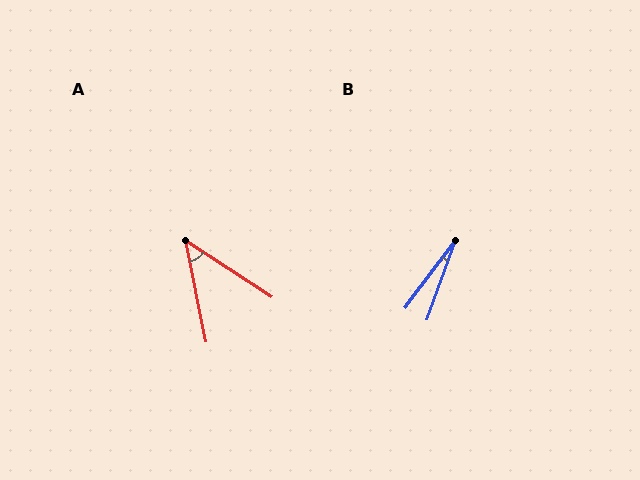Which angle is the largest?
A, at approximately 45 degrees.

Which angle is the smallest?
B, at approximately 17 degrees.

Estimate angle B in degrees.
Approximately 17 degrees.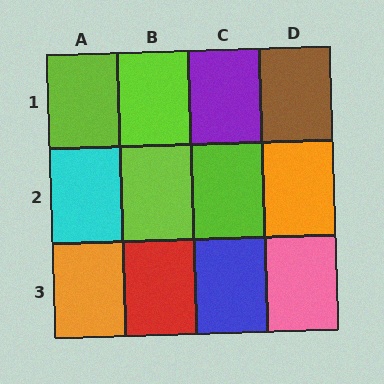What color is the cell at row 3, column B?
Red.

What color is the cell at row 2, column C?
Lime.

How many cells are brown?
1 cell is brown.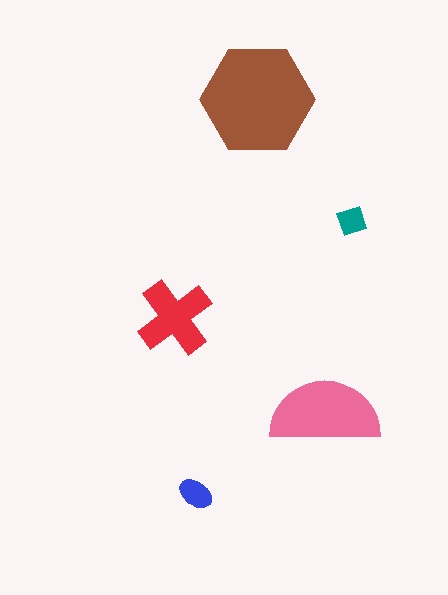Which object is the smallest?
The teal diamond.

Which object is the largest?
The brown hexagon.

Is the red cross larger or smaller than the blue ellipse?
Larger.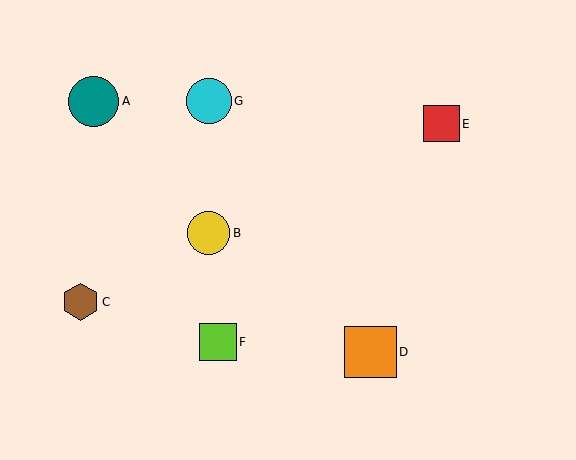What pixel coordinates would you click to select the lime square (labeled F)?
Click at (218, 342) to select the lime square F.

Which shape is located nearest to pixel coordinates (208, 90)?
The cyan circle (labeled G) at (209, 101) is nearest to that location.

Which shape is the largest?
The orange square (labeled D) is the largest.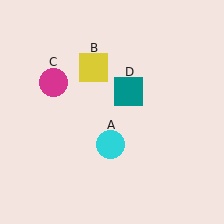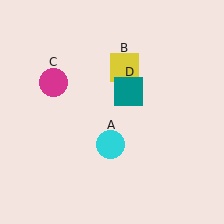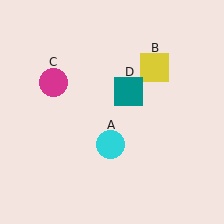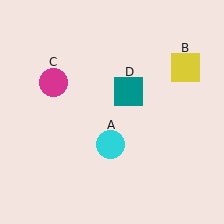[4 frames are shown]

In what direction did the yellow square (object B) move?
The yellow square (object B) moved right.